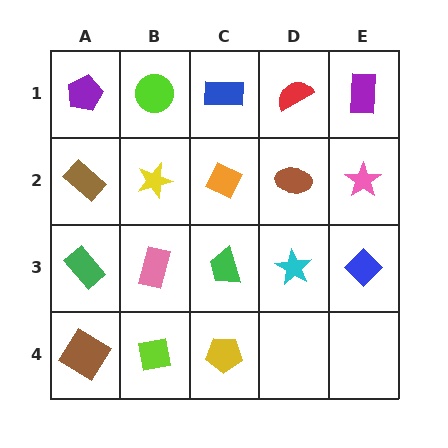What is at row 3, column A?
A green rectangle.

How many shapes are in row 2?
5 shapes.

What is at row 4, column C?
A yellow pentagon.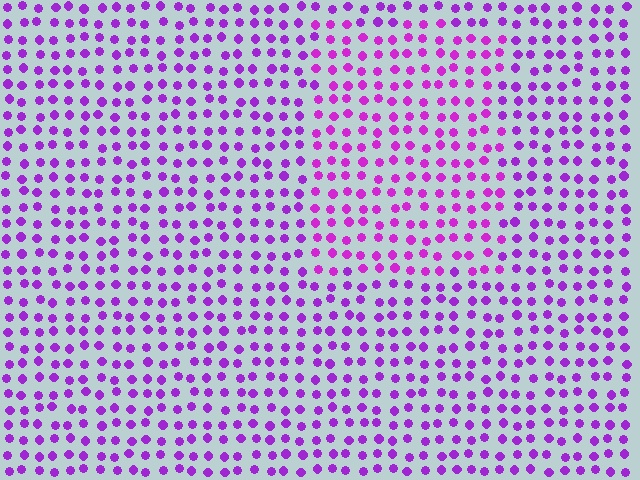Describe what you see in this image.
The image is filled with small purple elements in a uniform arrangement. A rectangle-shaped region is visible where the elements are tinted to a slightly different hue, forming a subtle color boundary.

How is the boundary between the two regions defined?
The boundary is defined purely by a slight shift in hue (about 17 degrees). Spacing, size, and orientation are identical on both sides.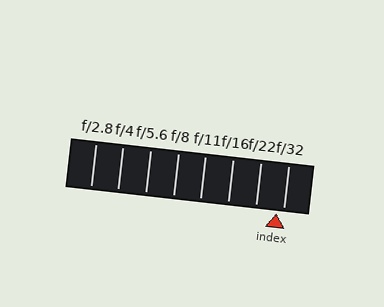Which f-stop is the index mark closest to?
The index mark is closest to f/32.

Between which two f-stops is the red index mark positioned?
The index mark is between f/22 and f/32.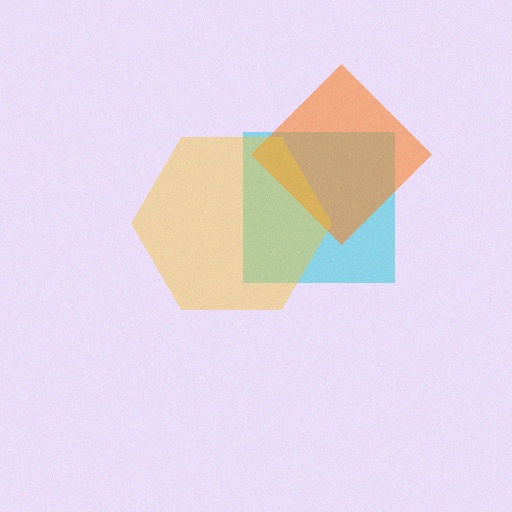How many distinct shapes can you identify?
There are 3 distinct shapes: a cyan square, an orange diamond, a yellow hexagon.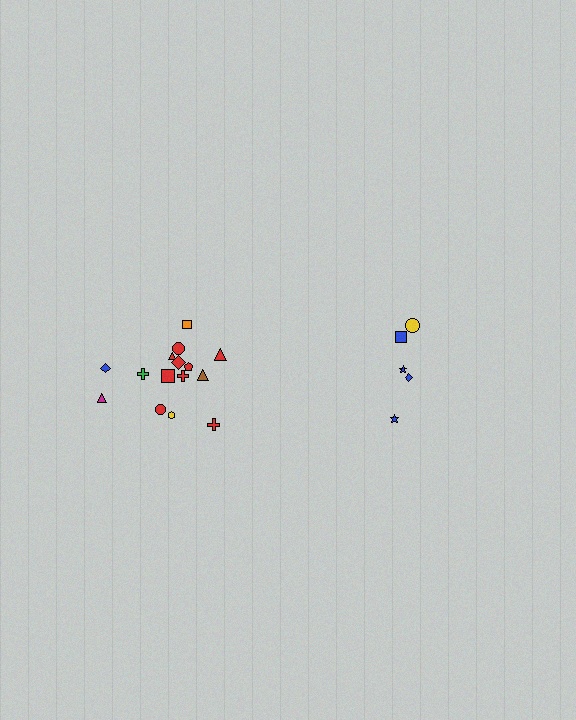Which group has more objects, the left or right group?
The left group.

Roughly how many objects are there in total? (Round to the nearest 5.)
Roughly 20 objects in total.